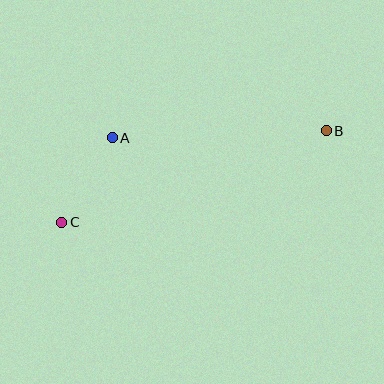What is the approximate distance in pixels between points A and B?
The distance between A and B is approximately 214 pixels.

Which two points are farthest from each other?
Points B and C are farthest from each other.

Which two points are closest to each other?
Points A and C are closest to each other.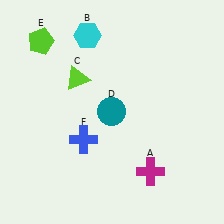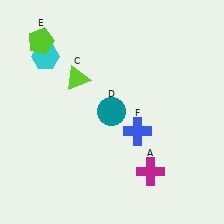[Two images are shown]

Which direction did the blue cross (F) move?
The blue cross (F) moved right.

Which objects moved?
The objects that moved are: the cyan hexagon (B), the blue cross (F).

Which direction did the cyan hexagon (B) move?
The cyan hexagon (B) moved left.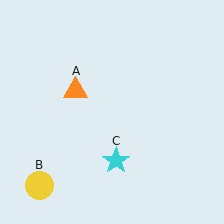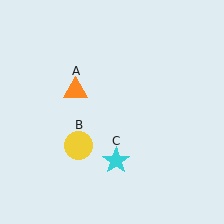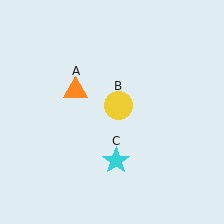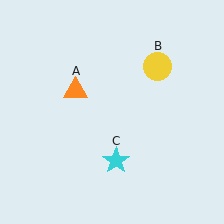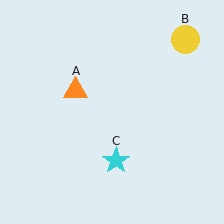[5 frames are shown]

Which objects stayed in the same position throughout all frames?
Orange triangle (object A) and cyan star (object C) remained stationary.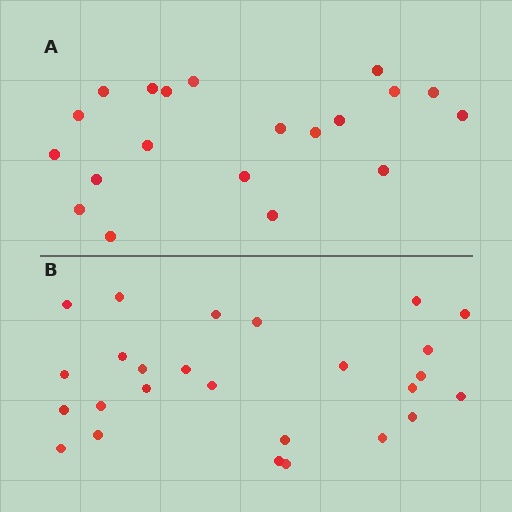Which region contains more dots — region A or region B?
Region B (the bottom region) has more dots.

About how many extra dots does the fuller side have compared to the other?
Region B has about 6 more dots than region A.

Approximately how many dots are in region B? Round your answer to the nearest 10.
About 30 dots. (The exact count is 26, which rounds to 30.)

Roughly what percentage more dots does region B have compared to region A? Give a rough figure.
About 30% more.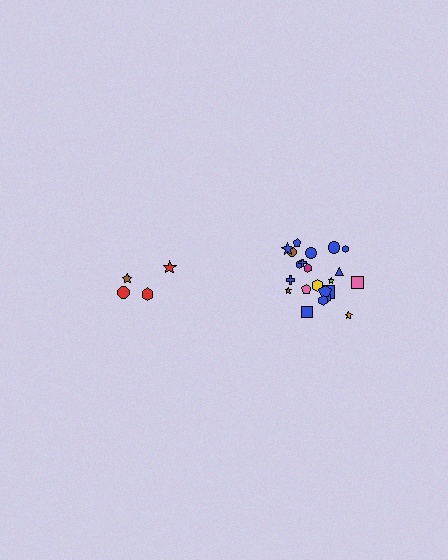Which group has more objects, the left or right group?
The right group.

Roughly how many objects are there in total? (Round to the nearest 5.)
Roughly 25 objects in total.